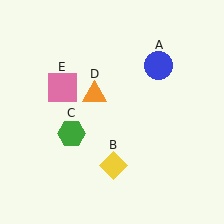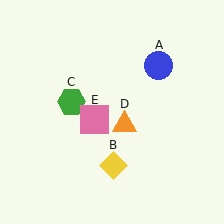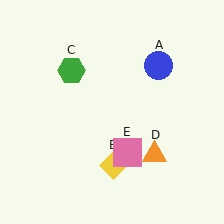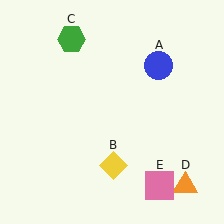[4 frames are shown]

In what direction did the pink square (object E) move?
The pink square (object E) moved down and to the right.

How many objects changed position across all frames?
3 objects changed position: green hexagon (object C), orange triangle (object D), pink square (object E).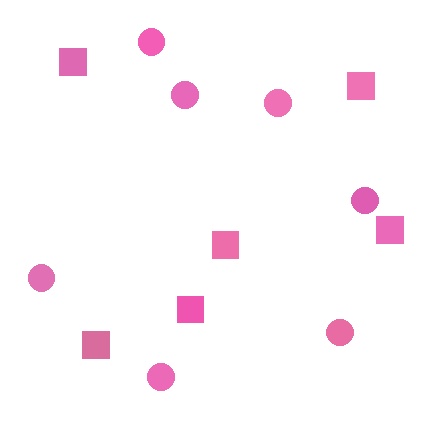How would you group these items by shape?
There are 2 groups: one group of squares (6) and one group of circles (7).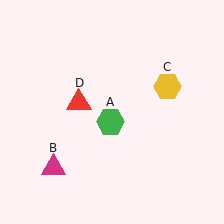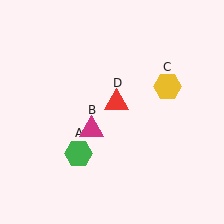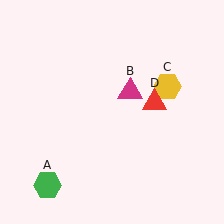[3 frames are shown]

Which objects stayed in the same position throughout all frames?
Yellow hexagon (object C) remained stationary.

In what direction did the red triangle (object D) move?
The red triangle (object D) moved right.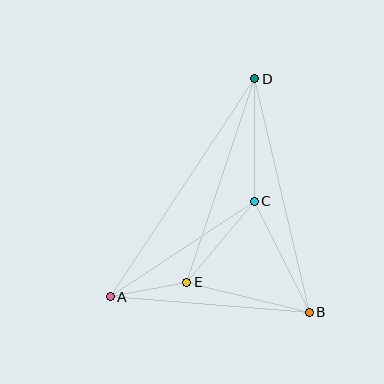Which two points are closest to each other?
Points A and E are closest to each other.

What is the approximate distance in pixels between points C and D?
The distance between C and D is approximately 122 pixels.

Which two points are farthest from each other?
Points A and D are farthest from each other.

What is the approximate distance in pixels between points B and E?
The distance between B and E is approximately 126 pixels.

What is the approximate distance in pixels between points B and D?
The distance between B and D is approximately 240 pixels.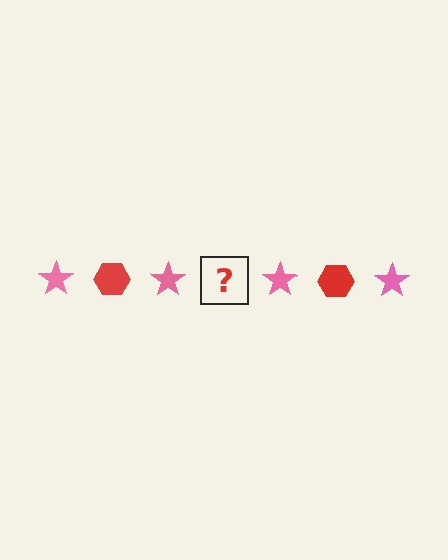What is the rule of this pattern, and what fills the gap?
The rule is that the pattern alternates between pink star and red hexagon. The gap should be filled with a red hexagon.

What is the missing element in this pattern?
The missing element is a red hexagon.